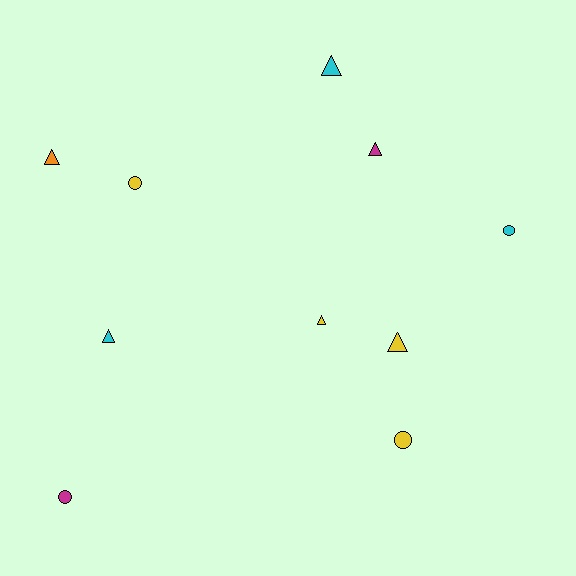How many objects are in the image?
There are 10 objects.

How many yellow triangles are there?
There are 2 yellow triangles.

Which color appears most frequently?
Yellow, with 4 objects.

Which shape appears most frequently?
Triangle, with 6 objects.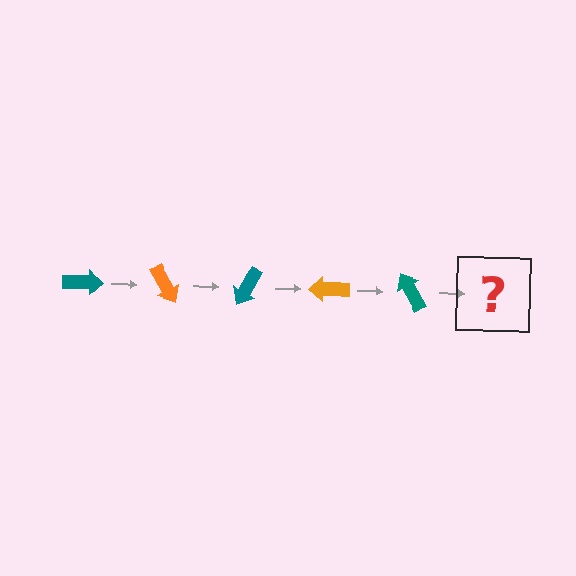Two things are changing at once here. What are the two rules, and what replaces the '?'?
The two rules are that it rotates 60 degrees each step and the color cycles through teal and orange. The '?' should be an orange arrow, rotated 300 degrees from the start.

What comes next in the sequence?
The next element should be an orange arrow, rotated 300 degrees from the start.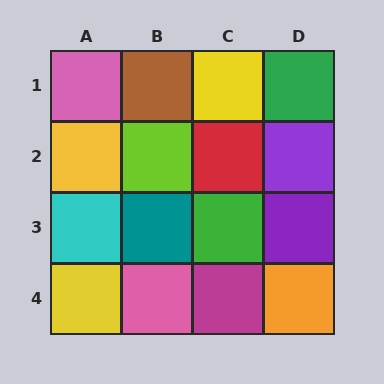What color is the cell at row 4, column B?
Pink.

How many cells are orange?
1 cell is orange.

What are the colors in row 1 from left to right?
Pink, brown, yellow, green.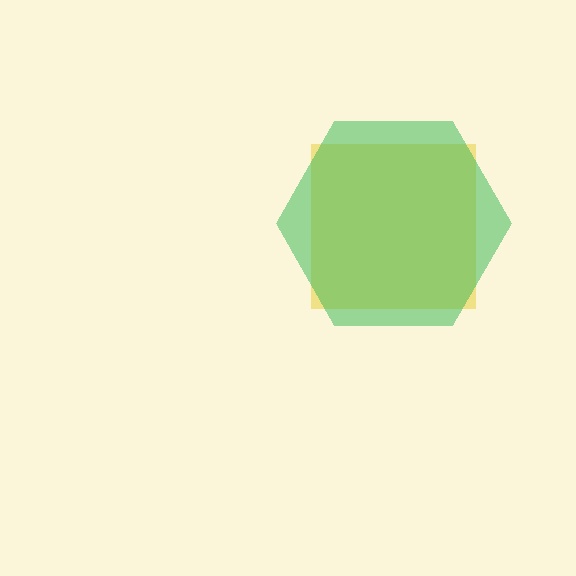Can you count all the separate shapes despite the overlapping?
Yes, there are 2 separate shapes.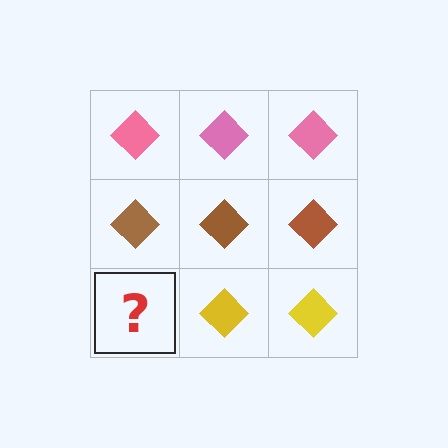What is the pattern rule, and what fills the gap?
The rule is that each row has a consistent color. The gap should be filled with a yellow diamond.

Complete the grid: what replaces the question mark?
The question mark should be replaced with a yellow diamond.